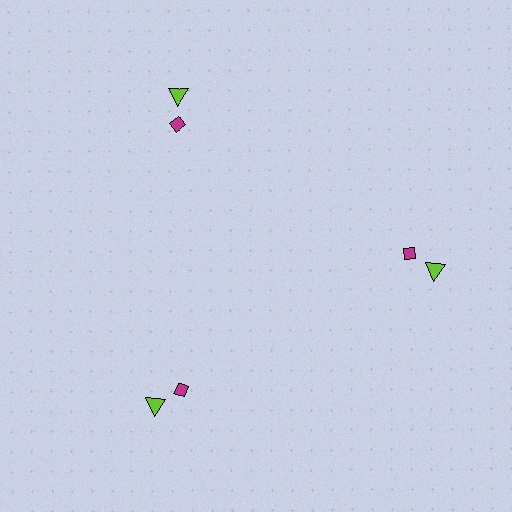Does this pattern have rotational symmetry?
Yes, this pattern has 3-fold rotational symmetry. It looks the same after rotating 120 degrees around the center.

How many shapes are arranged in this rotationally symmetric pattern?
There are 6 shapes, arranged in 3 groups of 2.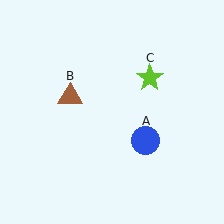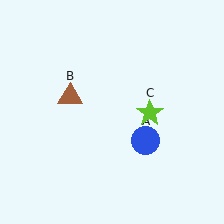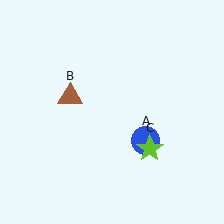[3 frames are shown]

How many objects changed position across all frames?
1 object changed position: lime star (object C).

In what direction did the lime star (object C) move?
The lime star (object C) moved down.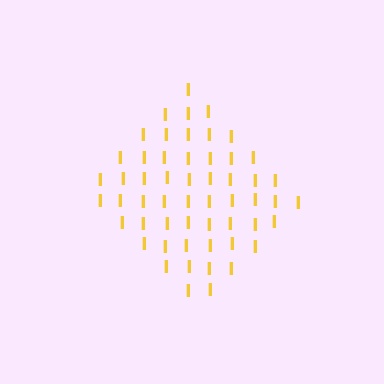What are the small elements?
The small elements are letter I's.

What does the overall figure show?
The overall figure shows a diamond.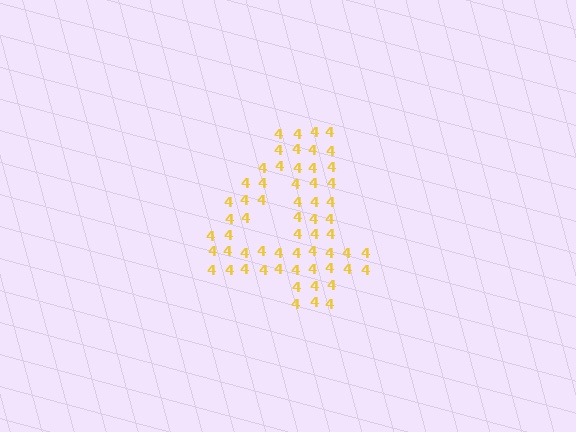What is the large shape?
The large shape is the digit 4.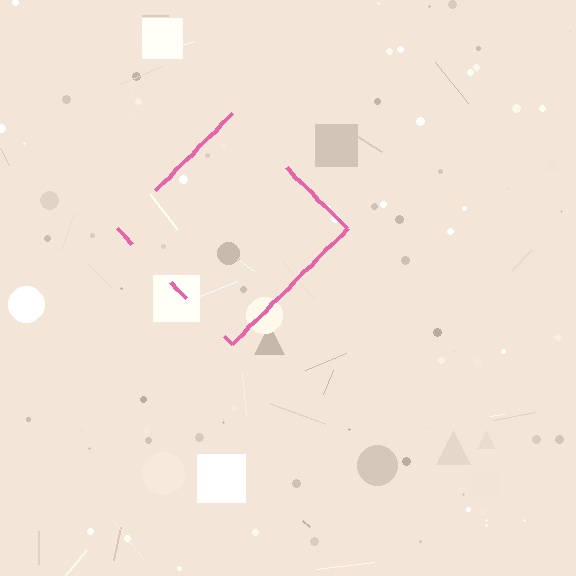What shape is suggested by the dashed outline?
The dashed outline suggests a diamond.